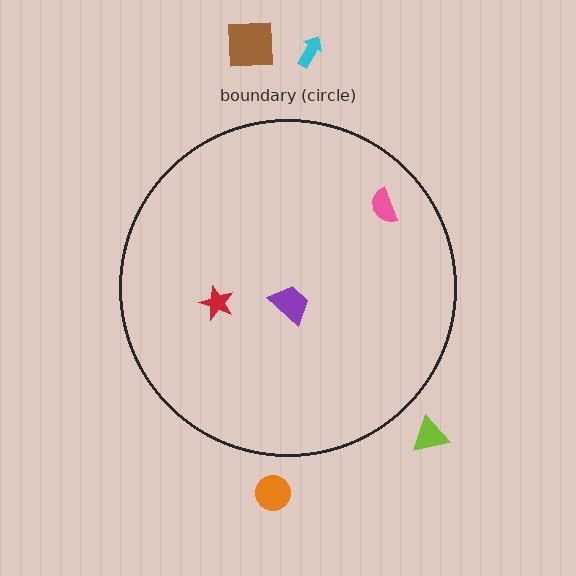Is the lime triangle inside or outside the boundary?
Outside.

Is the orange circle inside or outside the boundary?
Outside.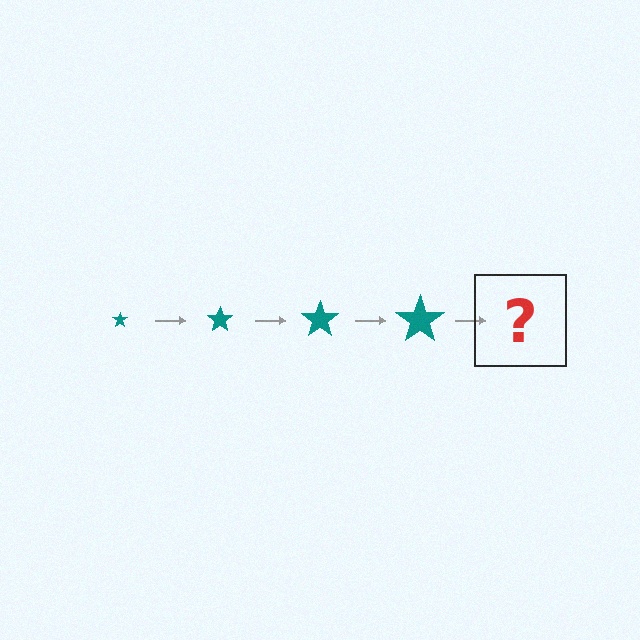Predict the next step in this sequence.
The next step is a teal star, larger than the previous one.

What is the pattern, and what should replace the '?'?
The pattern is that the star gets progressively larger each step. The '?' should be a teal star, larger than the previous one.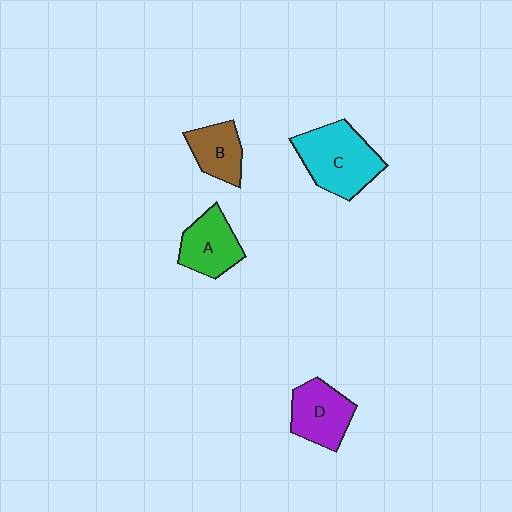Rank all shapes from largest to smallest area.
From largest to smallest: C (cyan), D (purple), A (green), B (brown).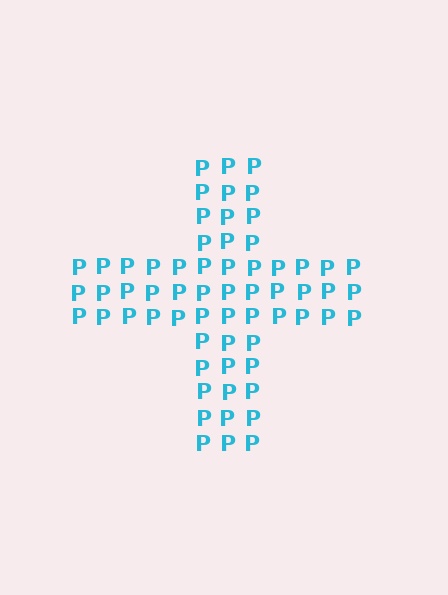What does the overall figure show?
The overall figure shows a cross.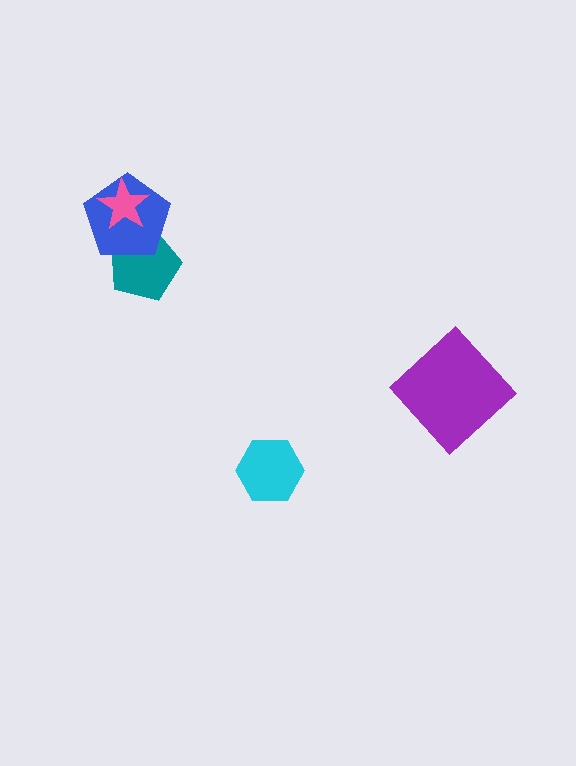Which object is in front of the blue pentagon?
The pink star is in front of the blue pentagon.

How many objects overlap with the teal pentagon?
1 object overlaps with the teal pentagon.